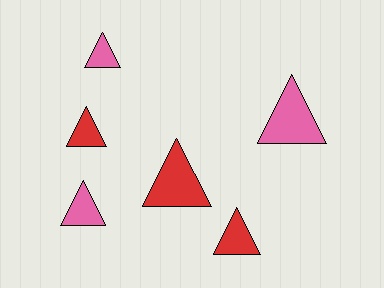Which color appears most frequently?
Red, with 3 objects.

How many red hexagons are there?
There are no red hexagons.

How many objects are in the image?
There are 6 objects.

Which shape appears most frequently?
Triangle, with 6 objects.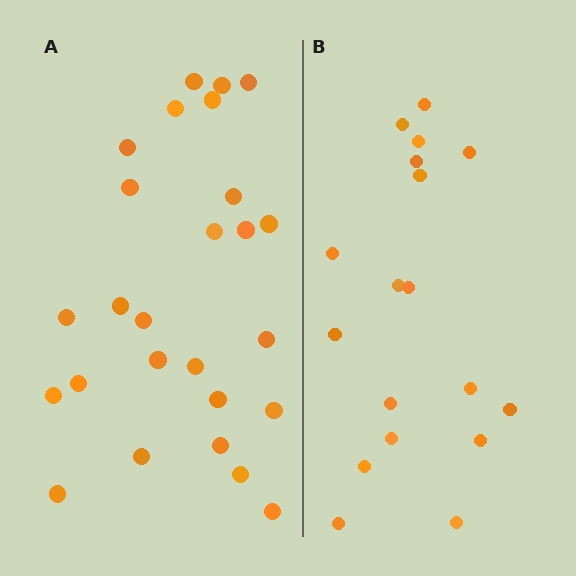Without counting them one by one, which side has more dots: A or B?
Region A (the left region) has more dots.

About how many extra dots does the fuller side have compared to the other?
Region A has roughly 8 or so more dots than region B.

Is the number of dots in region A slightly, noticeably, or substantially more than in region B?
Region A has noticeably more, but not dramatically so. The ratio is roughly 1.4 to 1.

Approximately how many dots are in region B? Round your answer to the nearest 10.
About 20 dots. (The exact count is 18, which rounds to 20.)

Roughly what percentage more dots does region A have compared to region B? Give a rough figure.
About 45% more.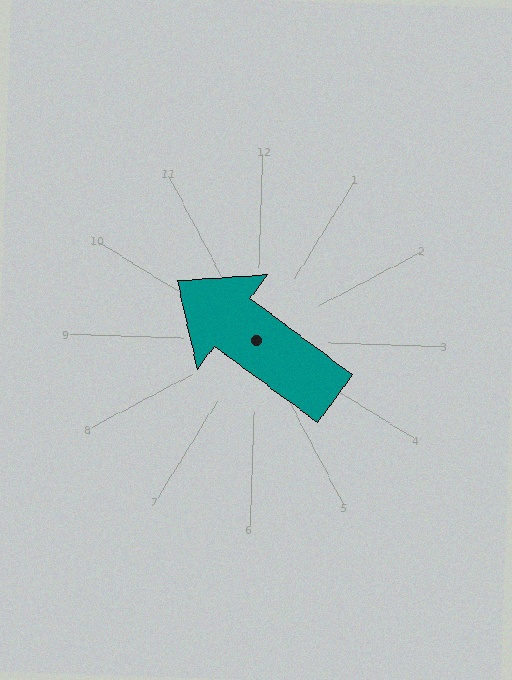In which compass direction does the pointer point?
Northwest.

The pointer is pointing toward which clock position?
Roughly 10 o'clock.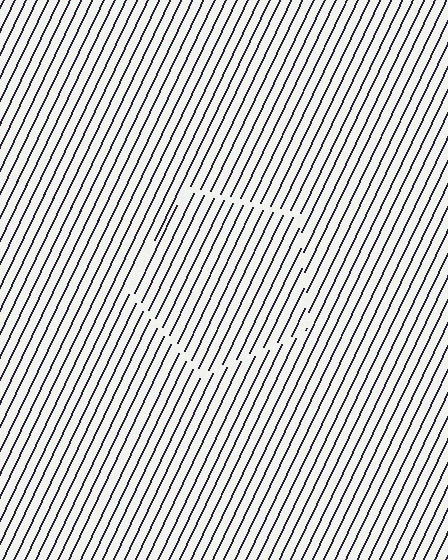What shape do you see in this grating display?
An illusory pentagon. The interior of the shape contains the same grating, shifted by half a period — the contour is defined by the phase discontinuity where line-ends from the inner and outer gratings abut.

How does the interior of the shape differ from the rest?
The interior of the shape contains the same grating, shifted by half a period — the contour is defined by the phase discontinuity where line-ends from the inner and outer gratings abut.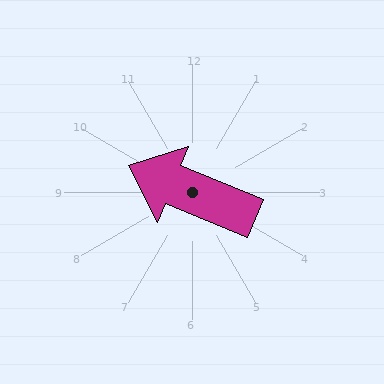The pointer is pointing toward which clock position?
Roughly 10 o'clock.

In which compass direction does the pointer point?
Northwest.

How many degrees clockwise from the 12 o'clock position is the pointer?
Approximately 293 degrees.